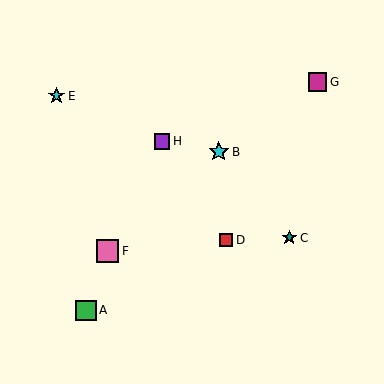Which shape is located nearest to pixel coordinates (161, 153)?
The purple square (labeled H) at (162, 142) is nearest to that location.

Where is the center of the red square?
The center of the red square is at (226, 240).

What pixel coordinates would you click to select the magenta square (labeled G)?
Click at (317, 82) to select the magenta square G.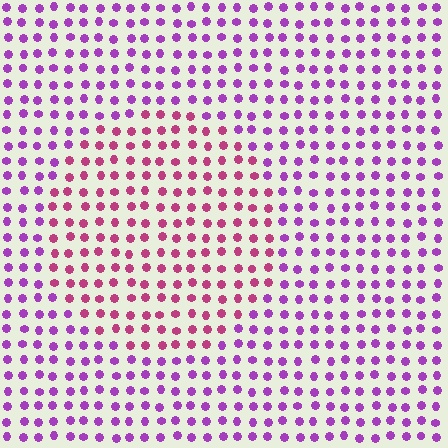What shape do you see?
I see a circle.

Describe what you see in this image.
The image is filled with small purple elements in a uniform arrangement. A circle-shaped region is visible where the elements are tinted to a slightly different hue, forming a subtle color boundary.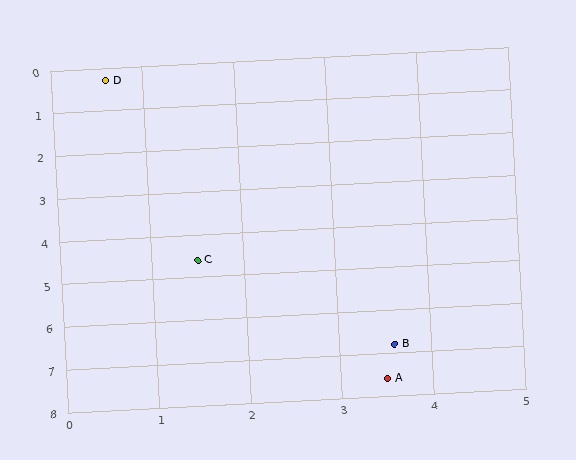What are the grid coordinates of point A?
Point A is at approximately (3.5, 7.6).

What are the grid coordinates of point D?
Point D is at approximately (0.6, 0.3).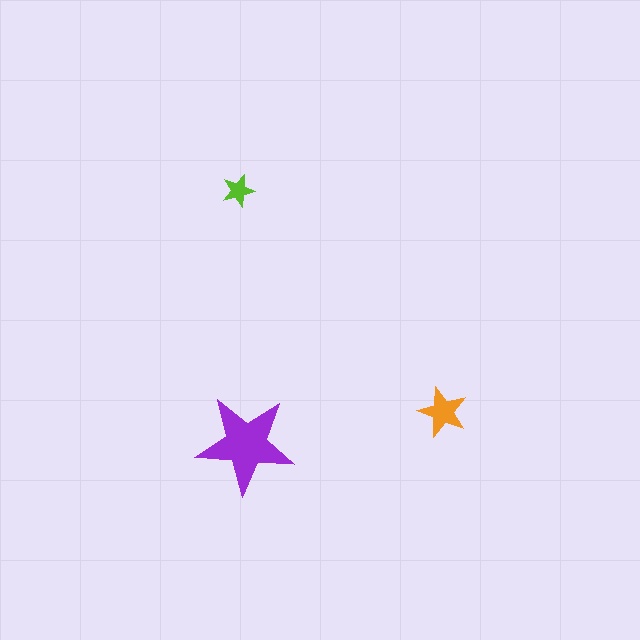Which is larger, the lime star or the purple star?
The purple one.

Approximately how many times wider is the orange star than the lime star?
About 1.5 times wider.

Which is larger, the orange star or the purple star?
The purple one.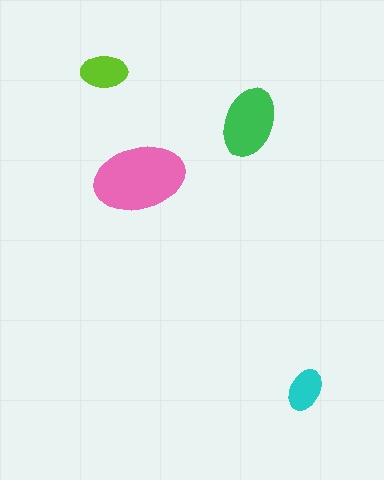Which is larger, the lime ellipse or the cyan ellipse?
The lime one.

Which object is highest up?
The lime ellipse is topmost.